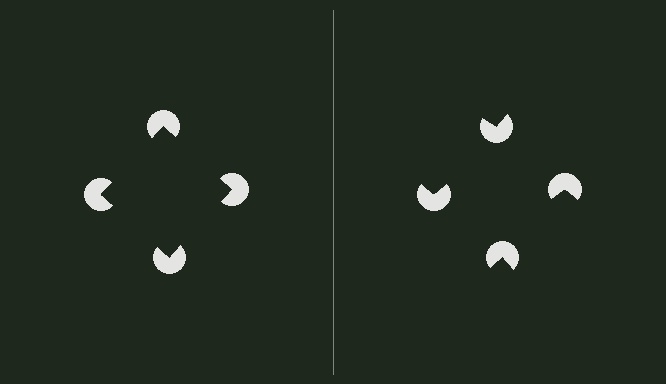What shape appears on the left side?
An illusory square.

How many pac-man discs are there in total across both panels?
8 — 4 on each side.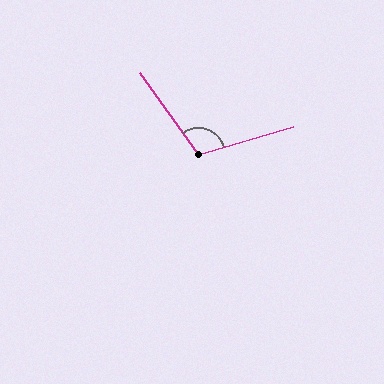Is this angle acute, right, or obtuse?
It is obtuse.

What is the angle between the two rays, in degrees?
Approximately 109 degrees.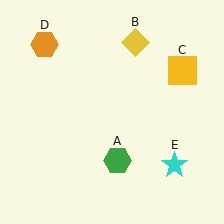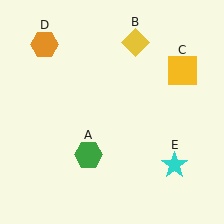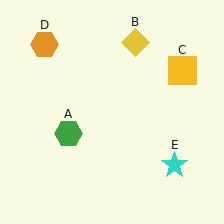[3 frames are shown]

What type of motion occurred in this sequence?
The green hexagon (object A) rotated clockwise around the center of the scene.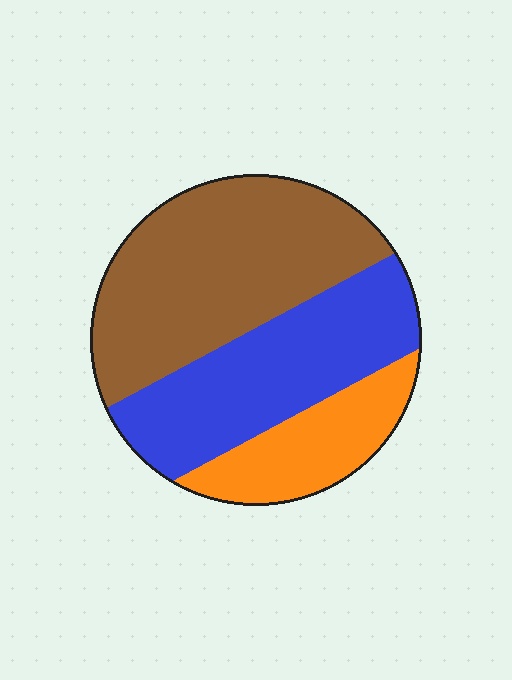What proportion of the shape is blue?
Blue takes up about one third (1/3) of the shape.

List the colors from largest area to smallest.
From largest to smallest: brown, blue, orange.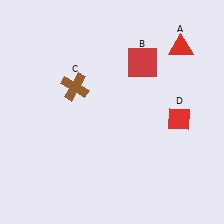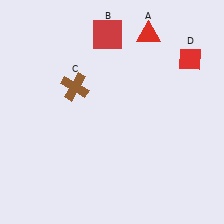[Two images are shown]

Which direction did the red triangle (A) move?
The red triangle (A) moved left.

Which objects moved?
The objects that moved are: the red triangle (A), the red square (B), the red diamond (D).